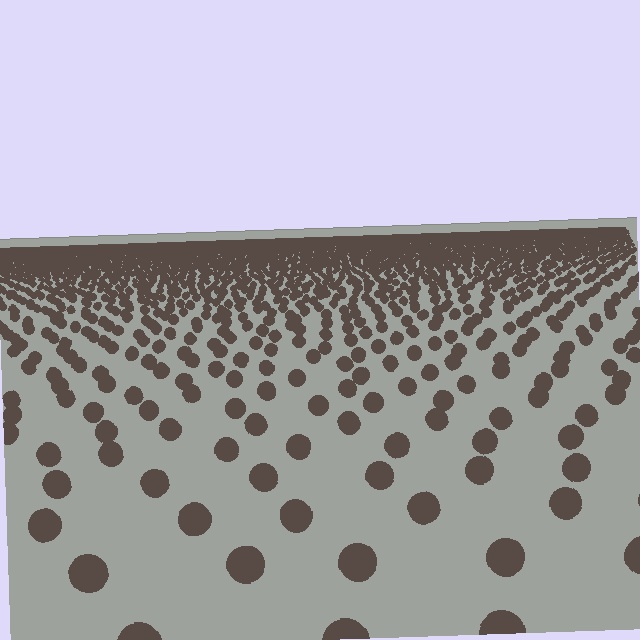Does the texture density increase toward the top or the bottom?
Density increases toward the top.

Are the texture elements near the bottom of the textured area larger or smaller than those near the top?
Larger. Near the bottom, elements are closer to the viewer and appear at a bigger on-screen size.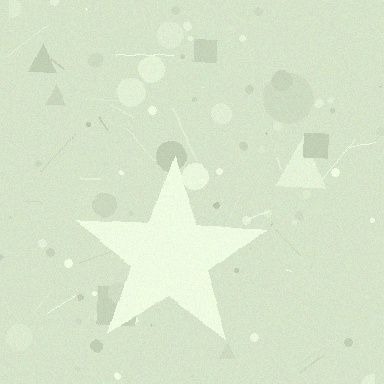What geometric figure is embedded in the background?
A star is embedded in the background.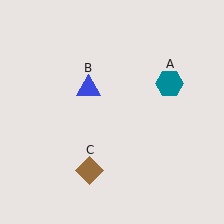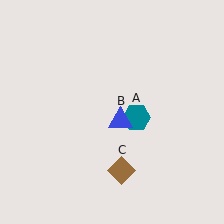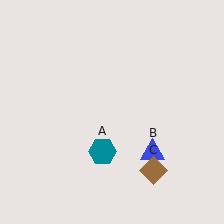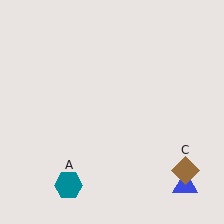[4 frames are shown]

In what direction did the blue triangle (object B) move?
The blue triangle (object B) moved down and to the right.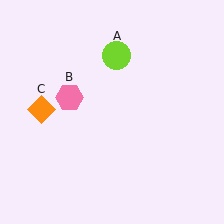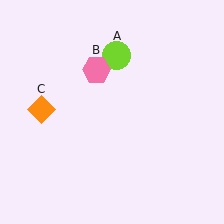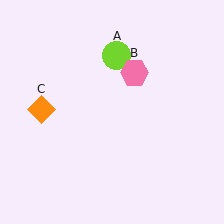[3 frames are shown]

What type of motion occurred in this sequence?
The pink hexagon (object B) rotated clockwise around the center of the scene.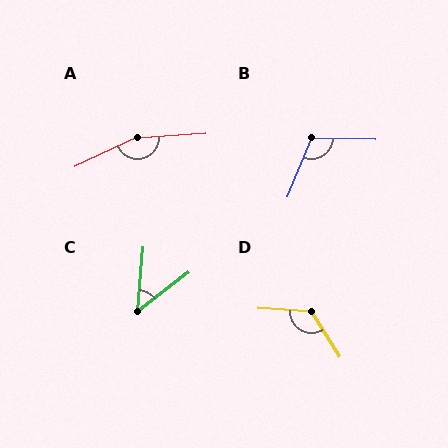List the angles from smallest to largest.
C (47°), B (110°), D (126°), A (159°).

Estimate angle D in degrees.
Approximately 126 degrees.